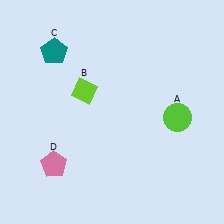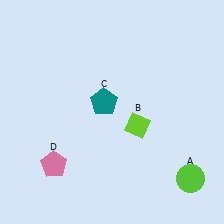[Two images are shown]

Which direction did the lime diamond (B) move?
The lime diamond (B) moved right.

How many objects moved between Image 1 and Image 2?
3 objects moved between the two images.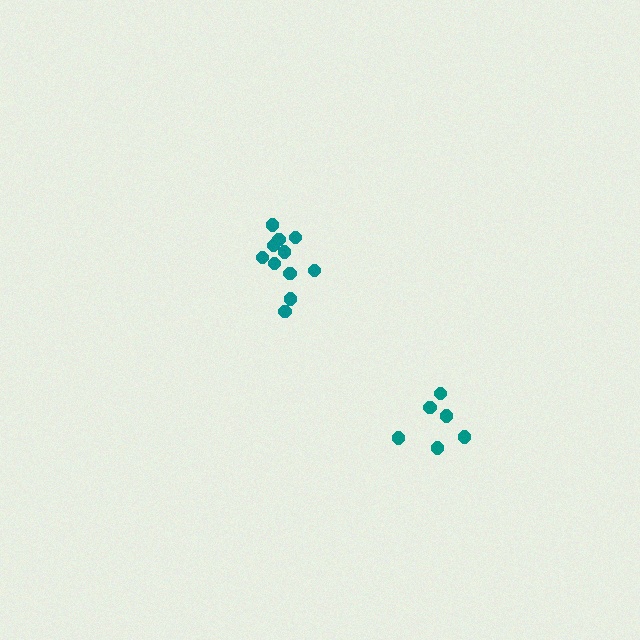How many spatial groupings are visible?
There are 2 spatial groupings.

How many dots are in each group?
Group 1: 11 dots, Group 2: 6 dots (17 total).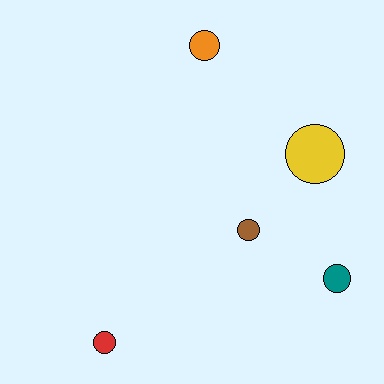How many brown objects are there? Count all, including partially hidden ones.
There is 1 brown object.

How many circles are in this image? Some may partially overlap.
There are 5 circles.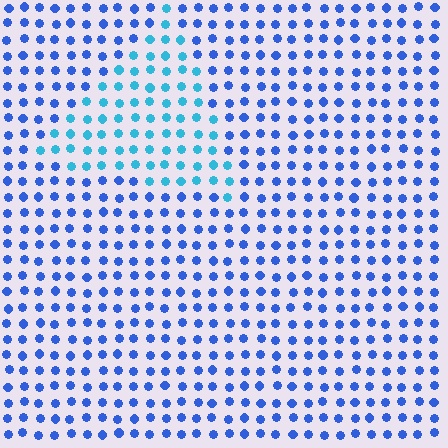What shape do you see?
I see a triangle.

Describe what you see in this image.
The image is filled with small blue elements in a uniform arrangement. A triangle-shaped region is visible where the elements are tinted to a slightly different hue, forming a subtle color boundary.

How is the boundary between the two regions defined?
The boundary is defined purely by a slight shift in hue (about 32 degrees). Spacing, size, and orientation are identical on both sides.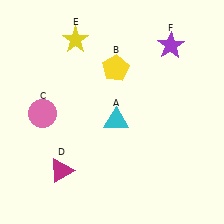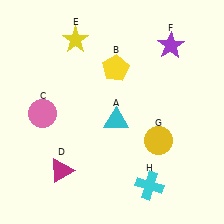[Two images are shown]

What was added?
A yellow circle (G), a cyan cross (H) were added in Image 2.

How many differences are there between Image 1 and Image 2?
There are 2 differences between the two images.